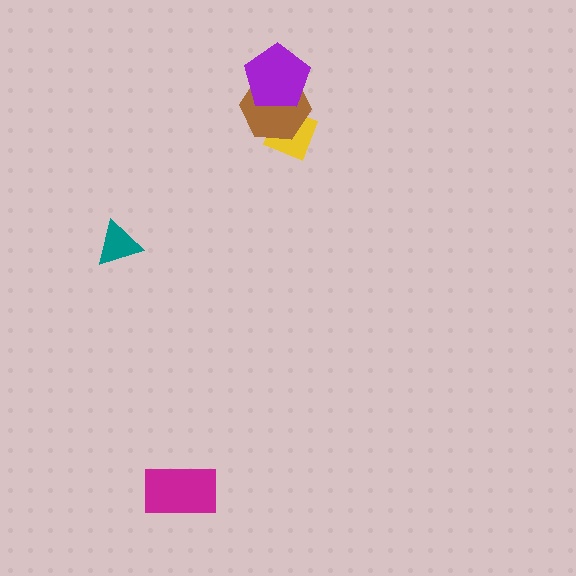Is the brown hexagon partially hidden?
Yes, it is partially covered by another shape.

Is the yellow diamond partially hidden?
Yes, it is partially covered by another shape.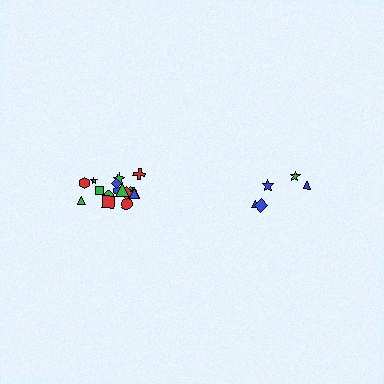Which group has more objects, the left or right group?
The left group.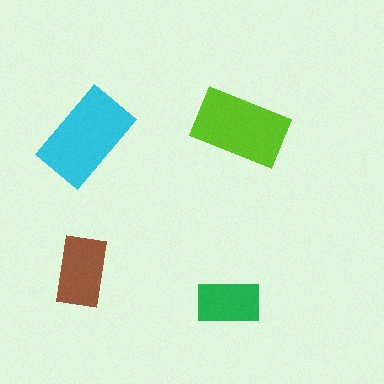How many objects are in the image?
There are 4 objects in the image.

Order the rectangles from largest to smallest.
the cyan one, the lime one, the brown one, the green one.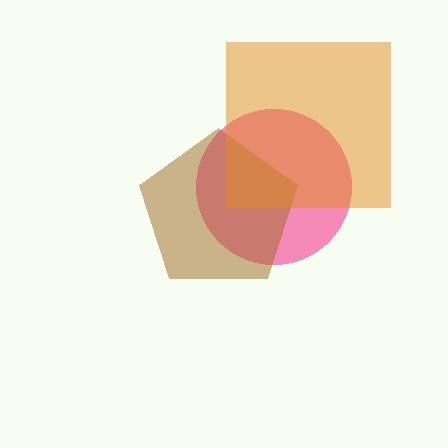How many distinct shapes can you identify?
There are 3 distinct shapes: a pink circle, a brown pentagon, an orange square.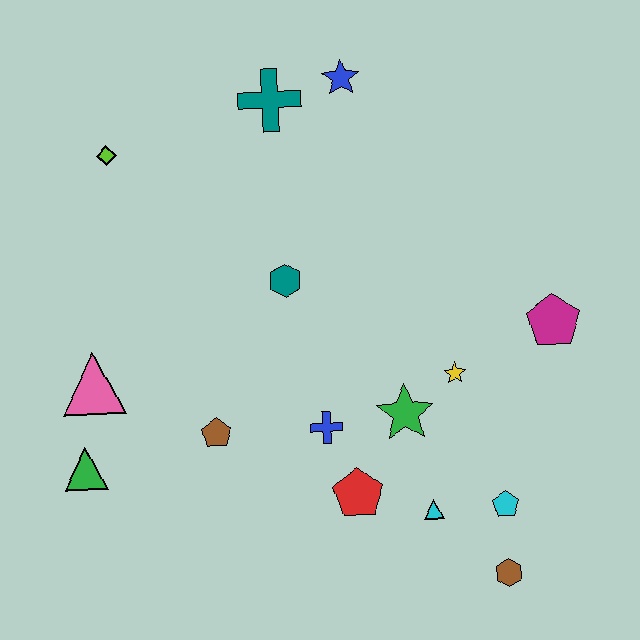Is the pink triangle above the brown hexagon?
Yes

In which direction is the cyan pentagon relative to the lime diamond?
The cyan pentagon is to the right of the lime diamond.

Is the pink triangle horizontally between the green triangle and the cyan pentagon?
Yes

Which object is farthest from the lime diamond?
The brown hexagon is farthest from the lime diamond.